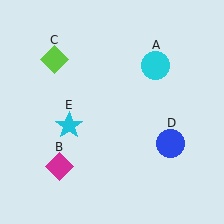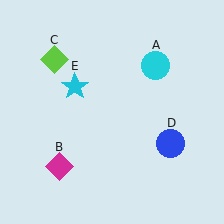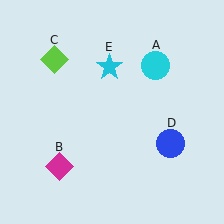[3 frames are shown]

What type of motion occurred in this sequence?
The cyan star (object E) rotated clockwise around the center of the scene.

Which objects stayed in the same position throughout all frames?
Cyan circle (object A) and magenta diamond (object B) and lime diamond (object C) and blue circle (object D) remained stationary.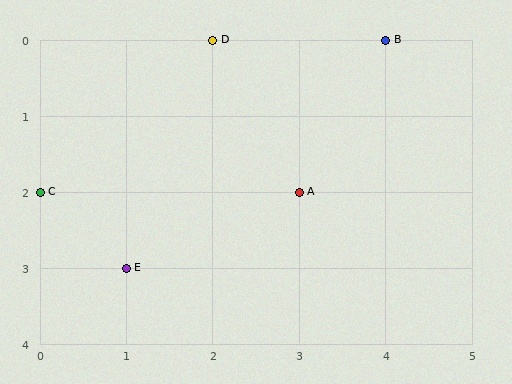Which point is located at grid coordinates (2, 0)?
Point D is at (2, 0).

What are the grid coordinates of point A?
Point A is at grid coordinates (3, 2).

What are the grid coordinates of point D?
Point D is at grid coordinates (2, 0).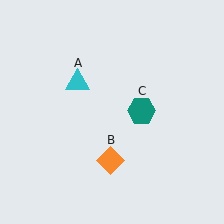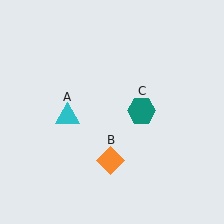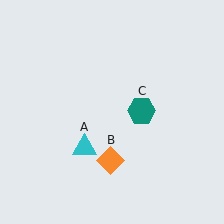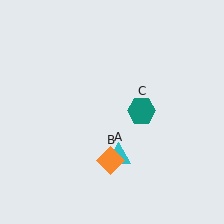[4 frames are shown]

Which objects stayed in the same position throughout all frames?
Orange diamond (object B) and teal hexagon (object C) remained stationary.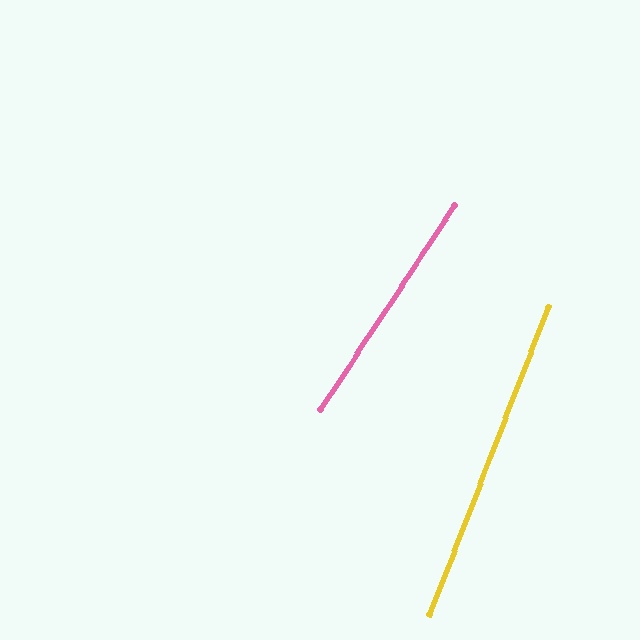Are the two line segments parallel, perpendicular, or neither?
Neither parallel nor perpendicular — they differ by about 12°.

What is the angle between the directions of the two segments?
Approximately 12 degrees.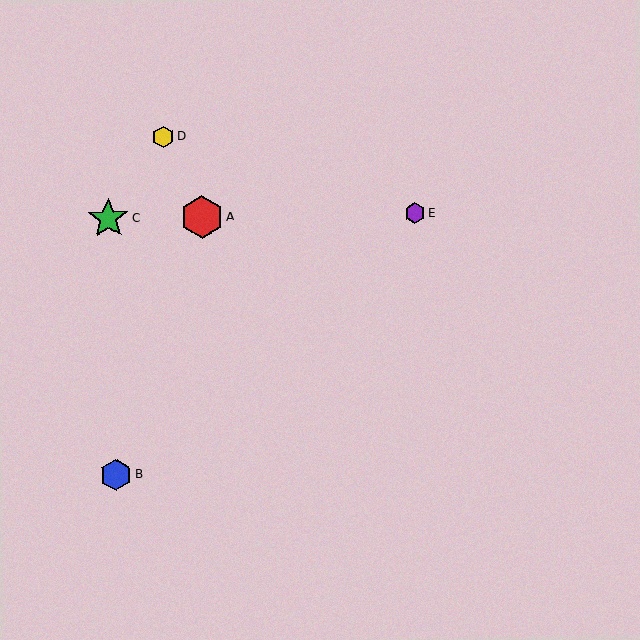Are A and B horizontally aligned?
No, A is at y≈217 and B is at y≈475.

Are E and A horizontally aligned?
Yes, both are at y≈213.